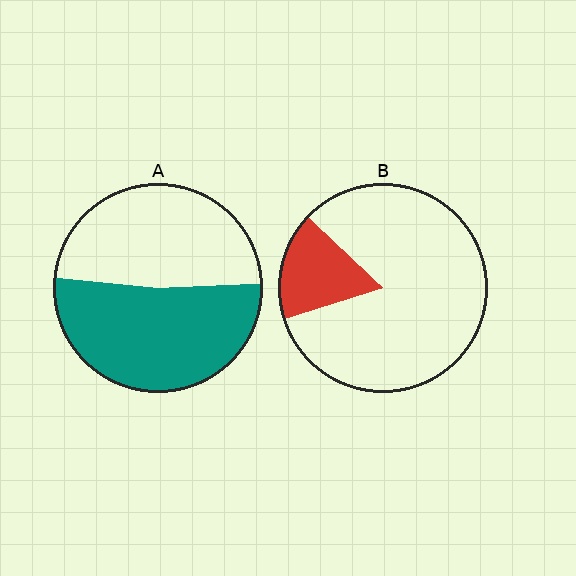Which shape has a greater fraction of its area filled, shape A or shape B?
Shape A.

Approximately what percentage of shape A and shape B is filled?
A is approximately 50% and B is approximately 15%.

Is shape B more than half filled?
No.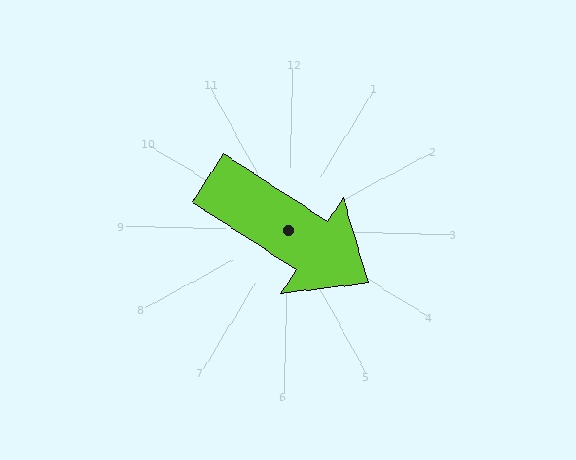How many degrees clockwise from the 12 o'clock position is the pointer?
Approximately 122 degrees.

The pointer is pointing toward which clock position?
Roughly 4 o'clock.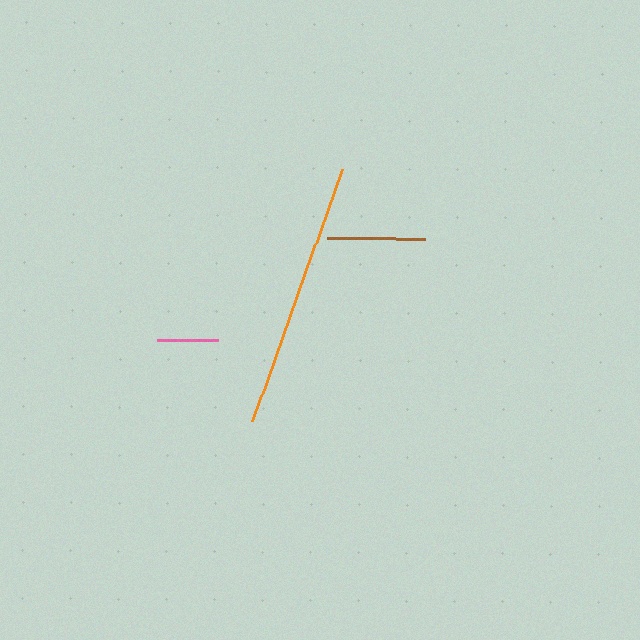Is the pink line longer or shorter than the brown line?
The brown line is longer than the pink line.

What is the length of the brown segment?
The brown segment is approximately 98 pixels long.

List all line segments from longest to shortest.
From longest to shortest: orange, brown, pink.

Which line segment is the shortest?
The pink line is the shortest at approximately 61 pixels.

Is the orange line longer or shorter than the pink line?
The orange line is longer than the pink line.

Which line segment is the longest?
The orange line is the longest at approximately 267 pixels.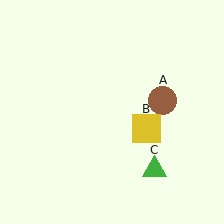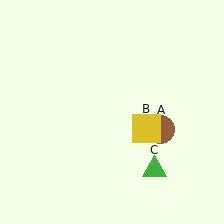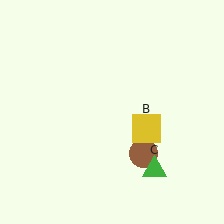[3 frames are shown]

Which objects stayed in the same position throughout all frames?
Yellow square (object B) and green triangle (object C) remained stationary.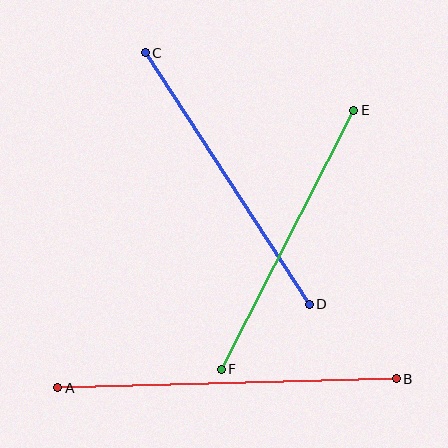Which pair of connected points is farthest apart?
Points A and B are farthest apart.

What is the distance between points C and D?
The distance is approximately 301 pixels.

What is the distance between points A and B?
The distance is approximately 339 pixels.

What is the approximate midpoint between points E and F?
The midpoint is at approximately (287, 240) pixels.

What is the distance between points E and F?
The distance is approximately 291 pixels.